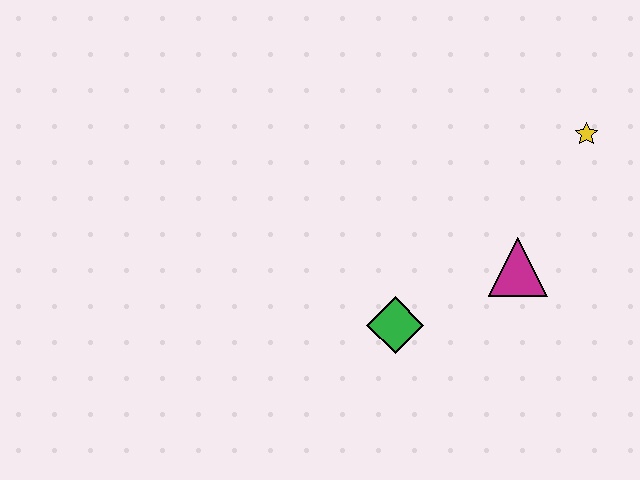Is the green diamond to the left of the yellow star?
Yes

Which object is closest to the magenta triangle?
The green diamond is closest to the magenta triangle.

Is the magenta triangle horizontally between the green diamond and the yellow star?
Yes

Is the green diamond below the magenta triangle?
Yes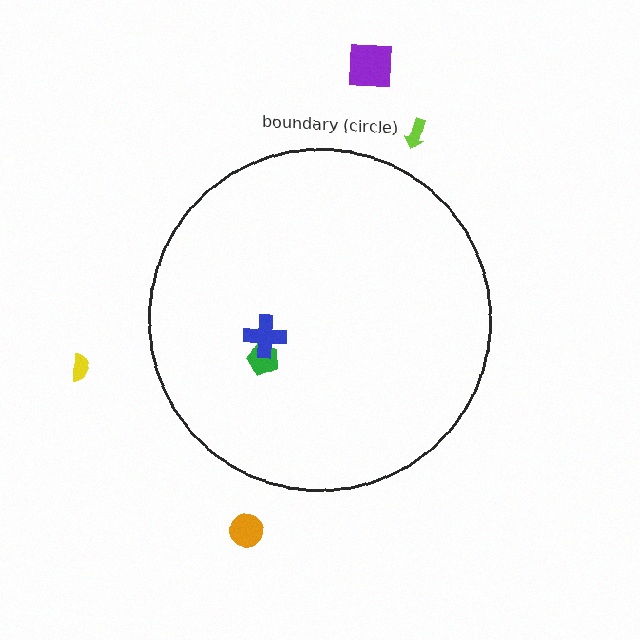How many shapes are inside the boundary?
2 inside, 4 outside.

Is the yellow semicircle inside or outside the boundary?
Outside.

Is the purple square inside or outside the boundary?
Outside.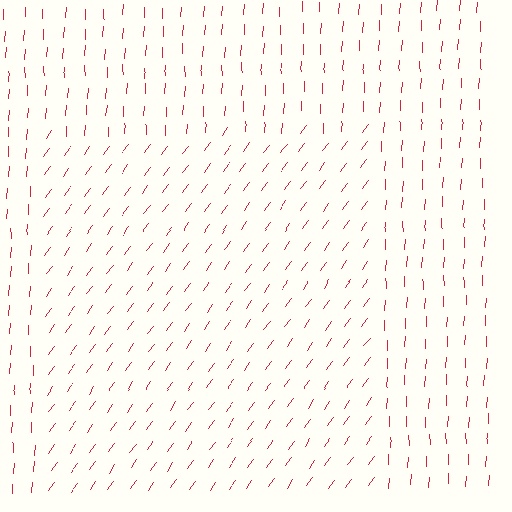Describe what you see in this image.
The image is filled with small red line segments. A rectangle region in the image has lines oriented differently from the surrounding lines, creating a visible texture boundary.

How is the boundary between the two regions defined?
The boundary is defined purely by a change in line orientation (approximately 33 degrees difference). All lines are the same color and thickness.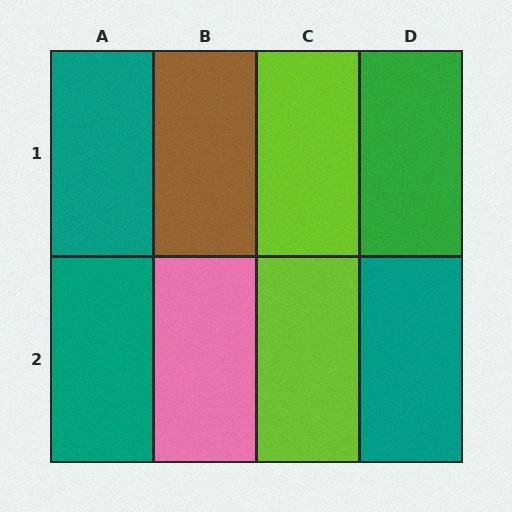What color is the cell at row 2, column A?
Teal.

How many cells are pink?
1 cell is pink.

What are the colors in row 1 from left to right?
Teal, brown, lime, green.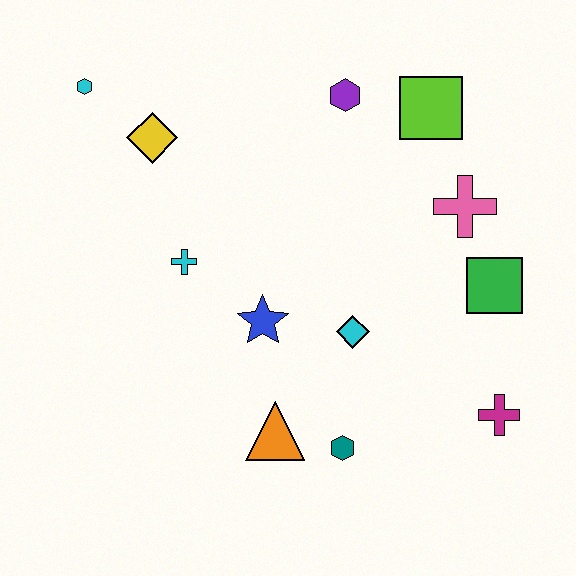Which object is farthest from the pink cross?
The cyan hexagon is farthest from the pink cross.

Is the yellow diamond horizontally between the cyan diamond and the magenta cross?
No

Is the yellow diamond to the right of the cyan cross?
No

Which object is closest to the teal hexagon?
The orange triangle is closest to the teal hexagon.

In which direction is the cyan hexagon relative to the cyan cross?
The cyan hexagon is above the cyan cross.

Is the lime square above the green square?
Yes